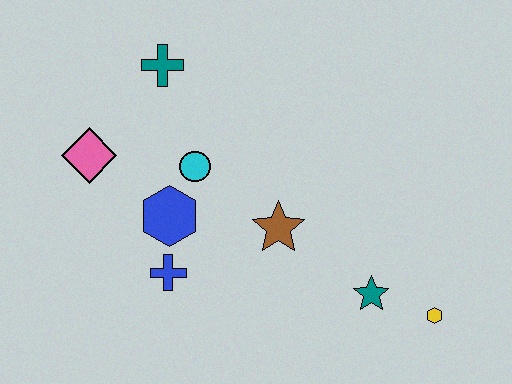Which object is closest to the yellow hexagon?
The teal star is closest to the yellow hexagon.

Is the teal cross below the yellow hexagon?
No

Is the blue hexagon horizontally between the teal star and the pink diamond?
Yes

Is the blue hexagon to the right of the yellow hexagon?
No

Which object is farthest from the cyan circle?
The yellow hexagon is farthest from the cyan circle.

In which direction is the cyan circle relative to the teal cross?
The cyan circle is below the teal cross.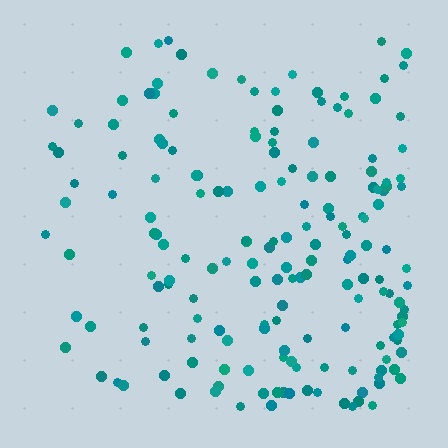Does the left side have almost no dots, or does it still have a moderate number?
Still a moderate number, just noticeably fewer than the right.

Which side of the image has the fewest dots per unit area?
The left.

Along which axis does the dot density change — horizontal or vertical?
Horizontal.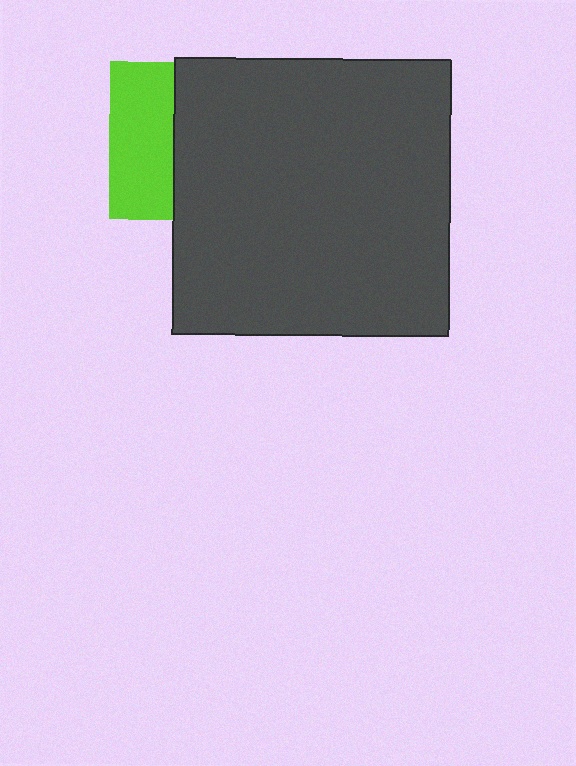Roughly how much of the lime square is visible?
A small part of it is visible (roughly 41%).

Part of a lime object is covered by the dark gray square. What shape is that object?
It is a square.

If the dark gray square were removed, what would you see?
You would see the complete lime square.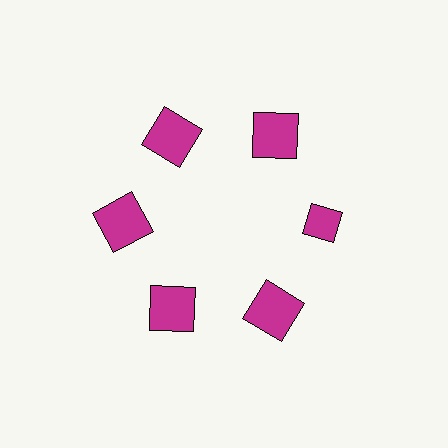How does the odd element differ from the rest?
It has a different shape: diamond instead of square.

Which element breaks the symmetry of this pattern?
The magenta diamond at roughly the 3 o'clock position breaks the symmetry. All other shapes are magenta squares.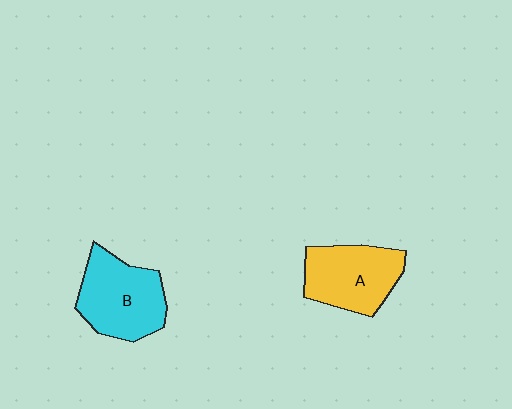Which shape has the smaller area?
Shape A (yellow).